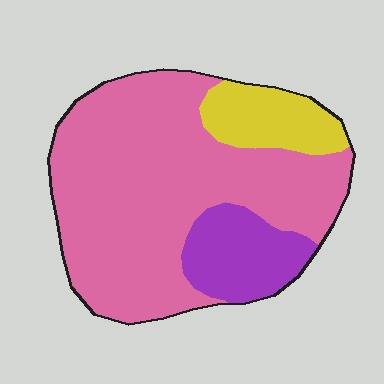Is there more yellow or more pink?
Pink.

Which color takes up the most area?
Pink, at roughly 70%.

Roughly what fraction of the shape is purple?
Purple takes up less than a quarter of the shape.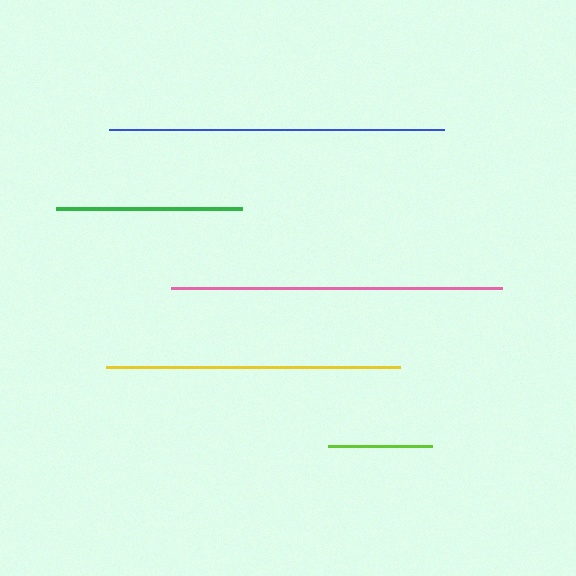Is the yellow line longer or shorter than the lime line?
The yellow line is longer than the lime line.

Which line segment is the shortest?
The lime line is the shortest at approximately 104 pixels.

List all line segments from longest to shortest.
From longest to shortest: blue, pink, yellow, green, lime.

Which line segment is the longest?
The blue line is the longest at approximately 335 pixels.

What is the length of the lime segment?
The lime segment is approximately 104 pixels long.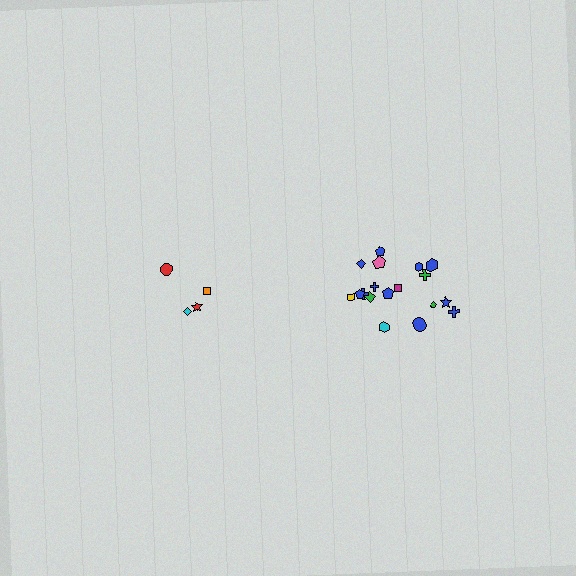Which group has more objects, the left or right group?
The right group.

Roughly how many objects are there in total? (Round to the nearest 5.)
Roughly 20 objects in total.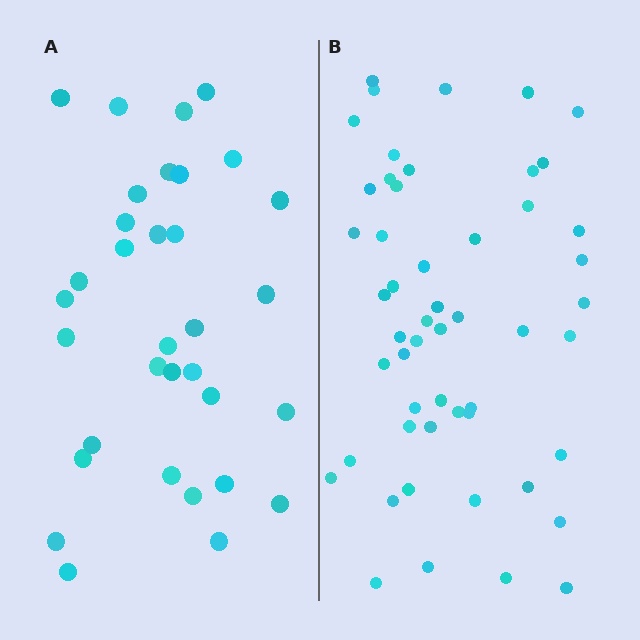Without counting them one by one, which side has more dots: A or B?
Region B (the right region) has more dots.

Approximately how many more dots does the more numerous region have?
Region B has approximately 20 more dots than region A.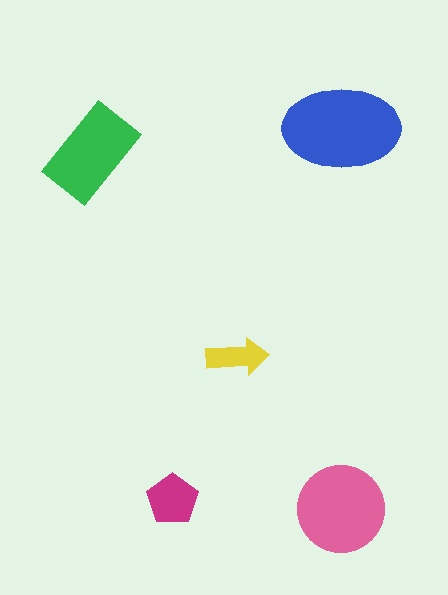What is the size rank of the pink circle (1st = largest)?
2nd.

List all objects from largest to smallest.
The blue ellipse, the pink circle, the green rectangle, the magenta pentagon, the yellow arrow.